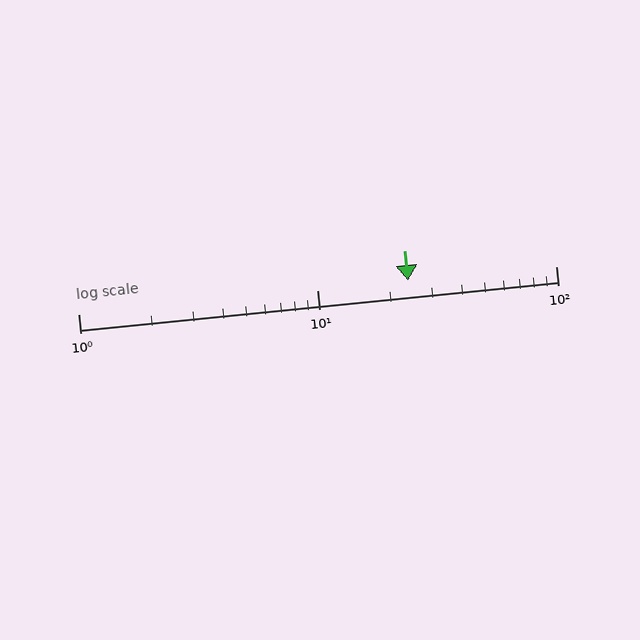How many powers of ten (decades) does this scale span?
The scale spans 2 decades, from 1 to 100.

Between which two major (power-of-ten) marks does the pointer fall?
The pointer is between 10 and 100.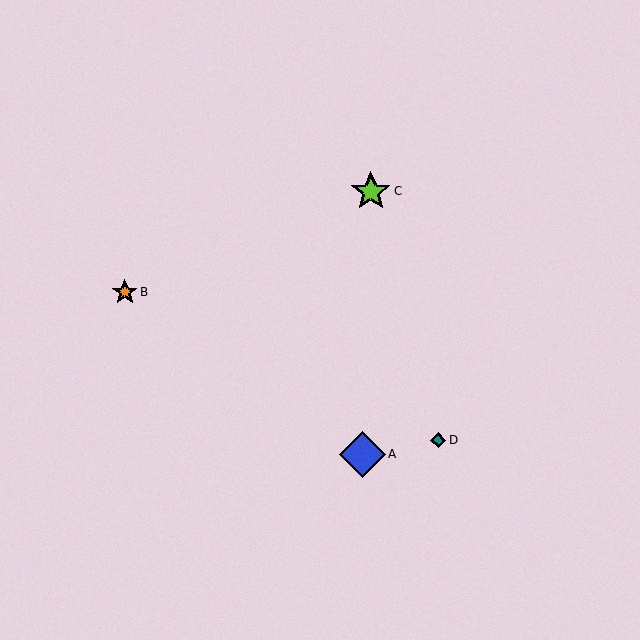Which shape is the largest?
The blue diamond (labeled A) is the largest.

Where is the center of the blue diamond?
The center of the blue diamond is at (362, 454).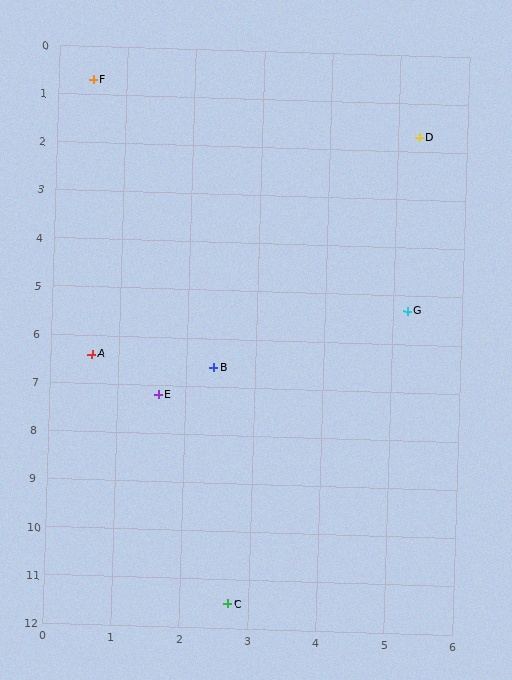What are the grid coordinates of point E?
Point E is at approximately (1.6, 7.2).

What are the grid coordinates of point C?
Point C is at approximately (2.7, 11.5).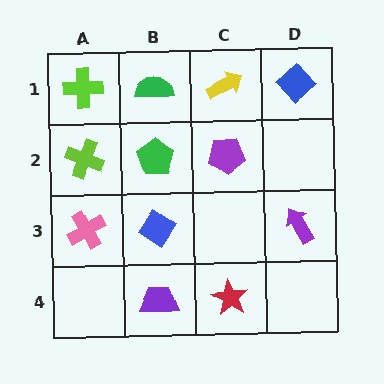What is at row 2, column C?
A purple pentagon.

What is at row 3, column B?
A blue diamond.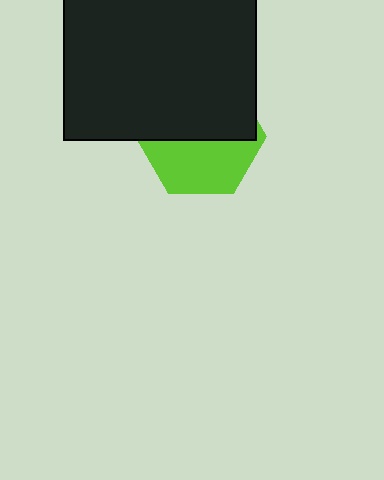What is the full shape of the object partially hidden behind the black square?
The partially hidden object is a lime hexagon.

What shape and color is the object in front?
The object in front is a black square.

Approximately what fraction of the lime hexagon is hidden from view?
Roughly 55% of the lime hexagon is hidden behind the black square.